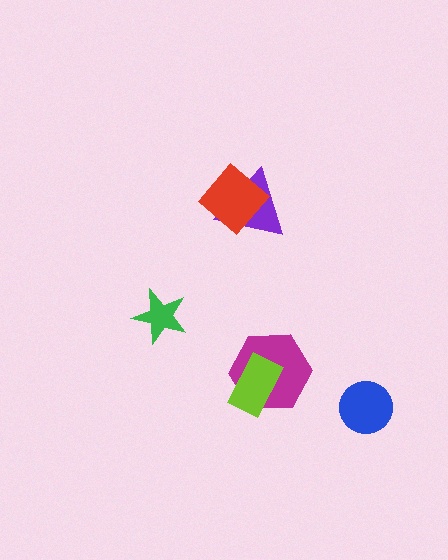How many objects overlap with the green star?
0 objects overlap with the green star.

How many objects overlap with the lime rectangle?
1 object overlaps with the lime rectangle.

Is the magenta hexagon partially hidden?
Yes, it is partially covered by another shape.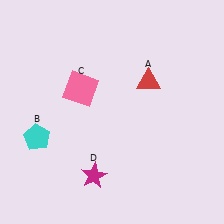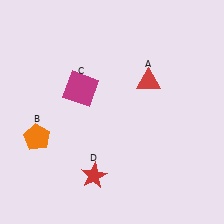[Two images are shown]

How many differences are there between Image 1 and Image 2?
There are 3 differences between the two images.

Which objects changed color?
B changed from cyan to orange. C changed from pink to magenta. D changed from magenta to red.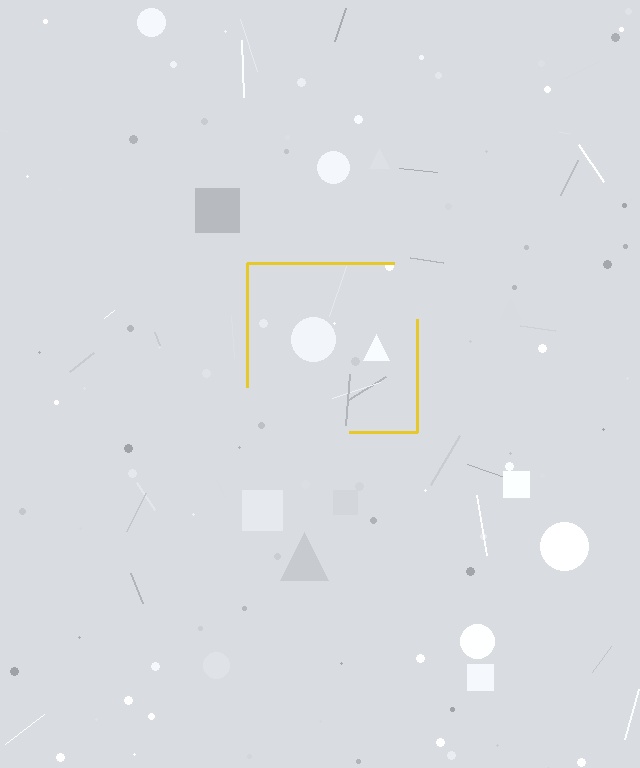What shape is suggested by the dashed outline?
The dashed outline suggests a square.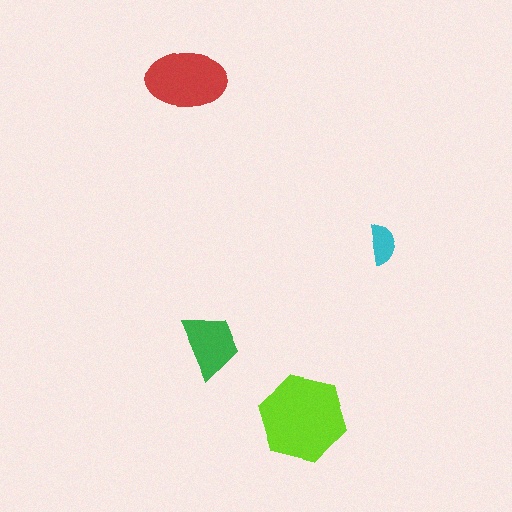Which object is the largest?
The lime hexagon.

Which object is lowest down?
The lime hexagon is bottommost.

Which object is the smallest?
The cyan semicircle.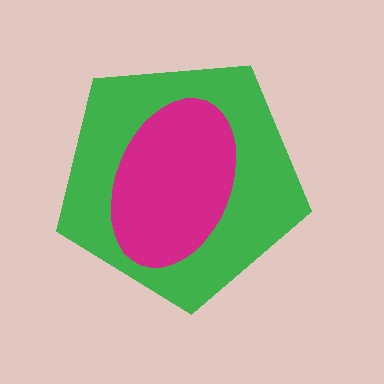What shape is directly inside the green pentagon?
The magenta ellipse.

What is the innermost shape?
The magenta ellipse.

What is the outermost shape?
The green pentagon.